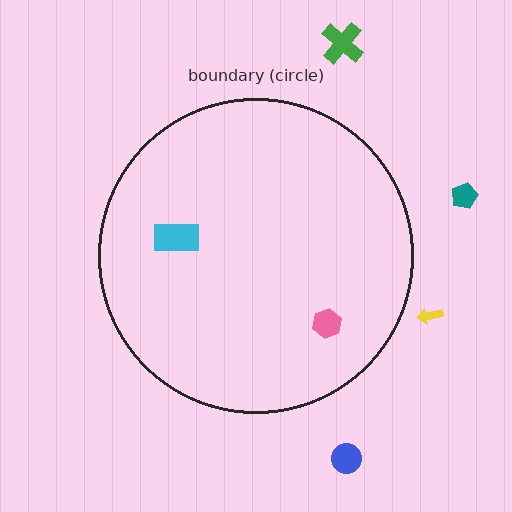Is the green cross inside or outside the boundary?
Outside.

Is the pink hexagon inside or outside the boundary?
Inside.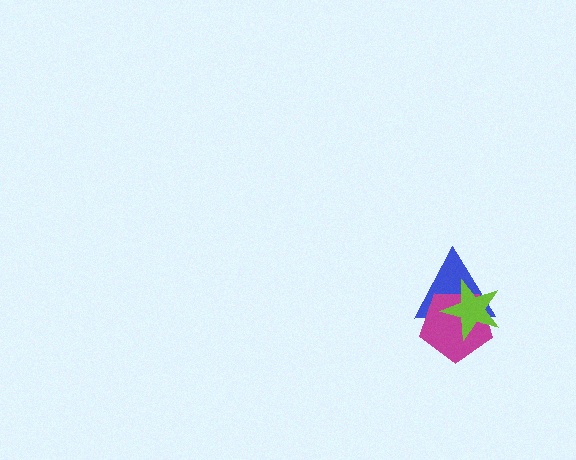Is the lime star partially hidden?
No, no other shape covers it.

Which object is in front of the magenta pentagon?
The lime star is in front of the magenta pentagon.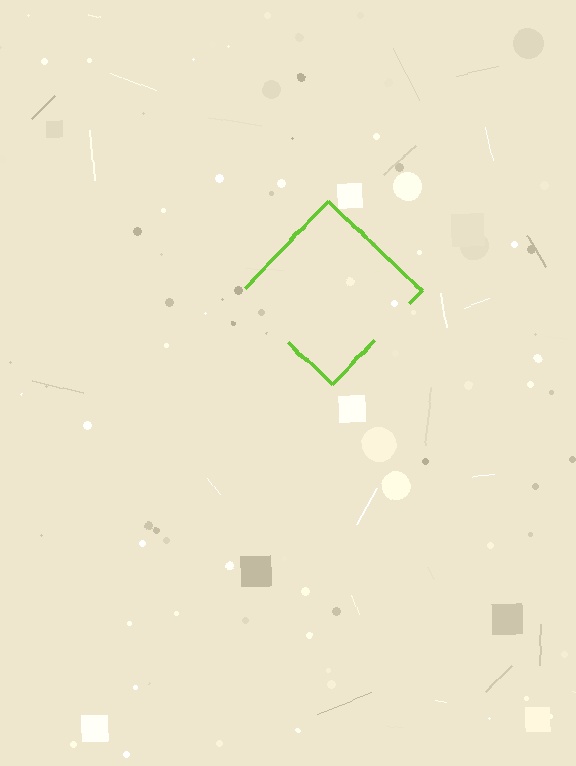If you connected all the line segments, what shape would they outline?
They would outline a diamond.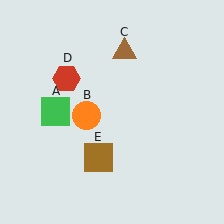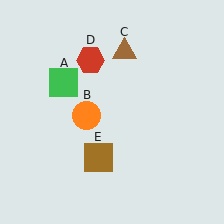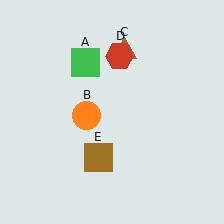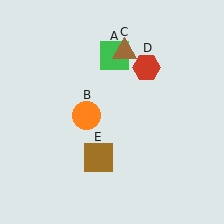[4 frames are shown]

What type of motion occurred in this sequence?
The green square (object A), red hexagon (object D) rotated clockwise around the center of the scene.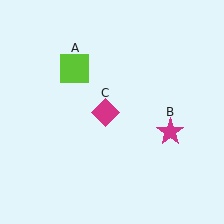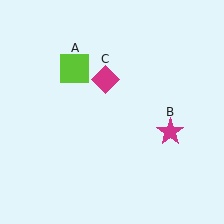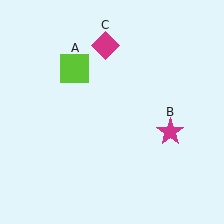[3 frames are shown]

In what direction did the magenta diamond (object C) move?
The magenta diamond (object C) moved up.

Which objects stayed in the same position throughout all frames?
Lime square (object A) and magenta star (object B) remained stationary.